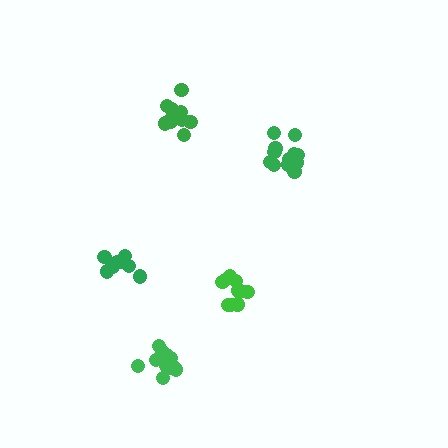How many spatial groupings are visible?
There are 5 spatial groupings.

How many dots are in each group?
Group 1: 8 dots, Group 2: 11 dots, Group 3: 10 dots, Group 4: 12 dots, Group 5: 12 dots (53 total).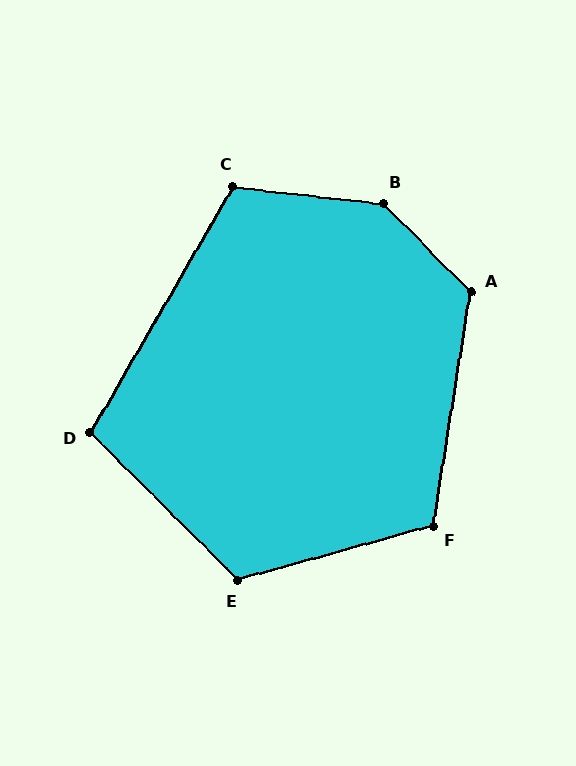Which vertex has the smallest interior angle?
D, at approximately 105 degrees.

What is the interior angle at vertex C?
Approximately 114 degrees (obtuse).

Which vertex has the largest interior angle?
B, at approximately 140 degrees.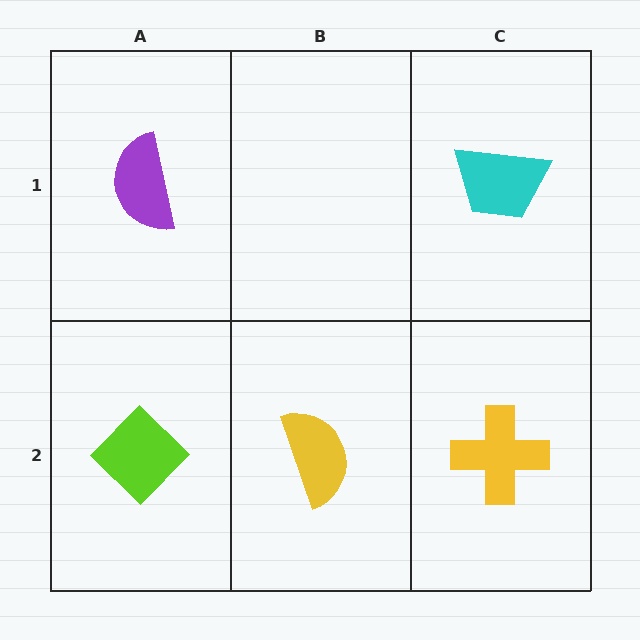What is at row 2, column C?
A yellow cross.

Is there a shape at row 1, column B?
No, that cell is empty.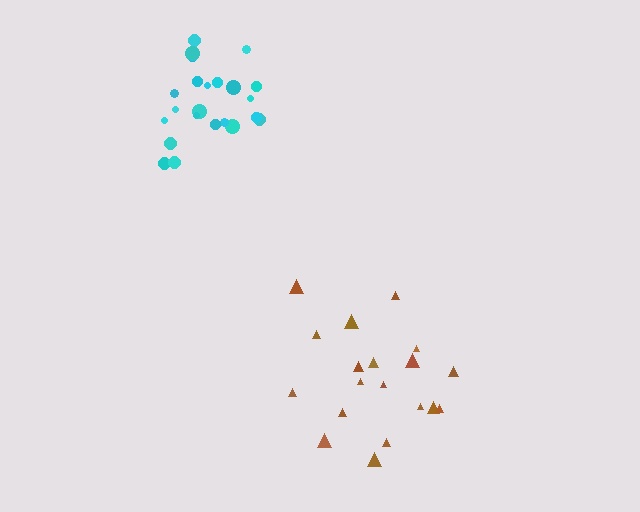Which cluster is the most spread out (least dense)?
Brown.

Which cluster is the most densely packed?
Cyan.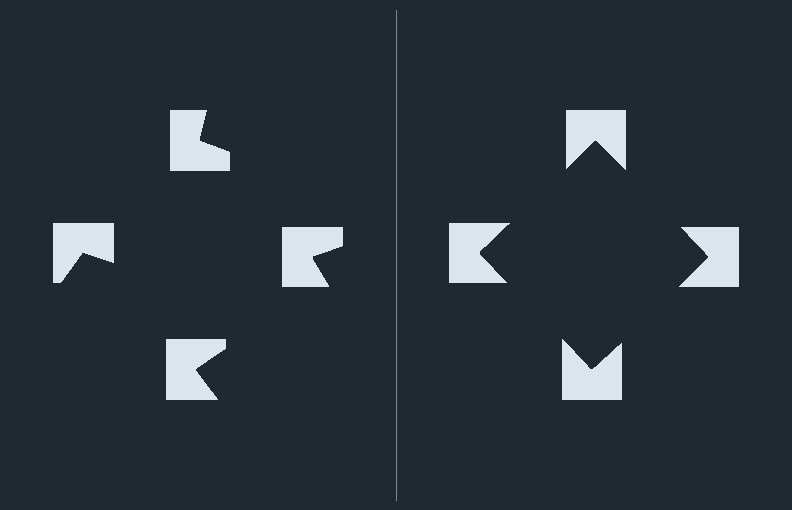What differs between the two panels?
The notched squares are positioned identically on both sides; only the wedge orientations differ. On the right they align to a square; on the left they are misaligned.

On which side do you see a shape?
An illusory square appears on the right side. On the left side the wedge cuts are rotated, so no coherent shape forms.